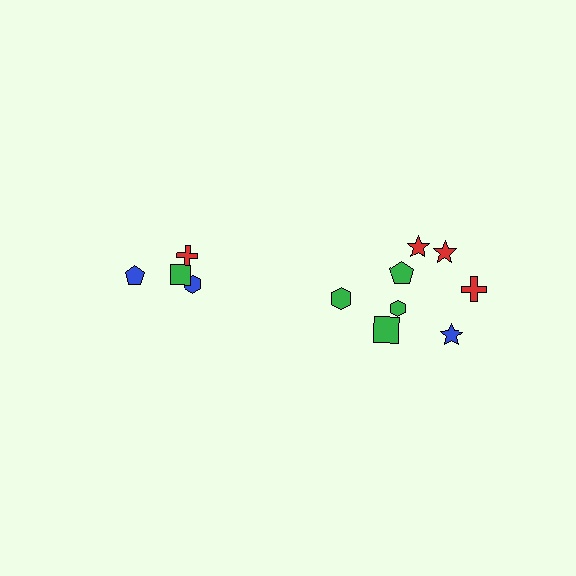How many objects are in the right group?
There are 8 objects.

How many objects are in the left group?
There are 4 objects.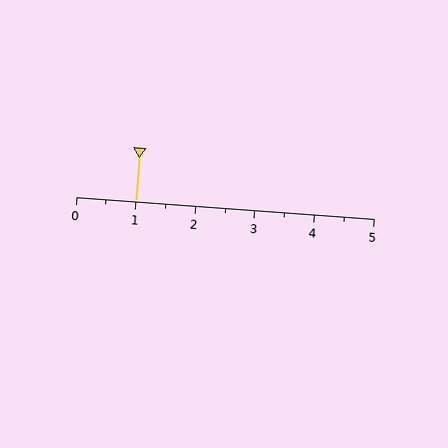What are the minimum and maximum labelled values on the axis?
The axis runs from 0 to 5.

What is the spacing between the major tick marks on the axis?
The major ticks are spaced 1 apart.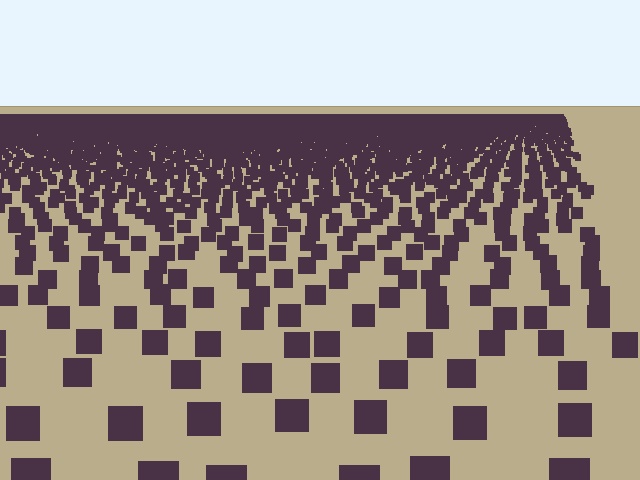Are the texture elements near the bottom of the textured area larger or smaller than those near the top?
Larger. Near the bottom, elements are closer to the viewer and appear at a bigger on-screen size.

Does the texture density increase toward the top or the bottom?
Density increases toward the top.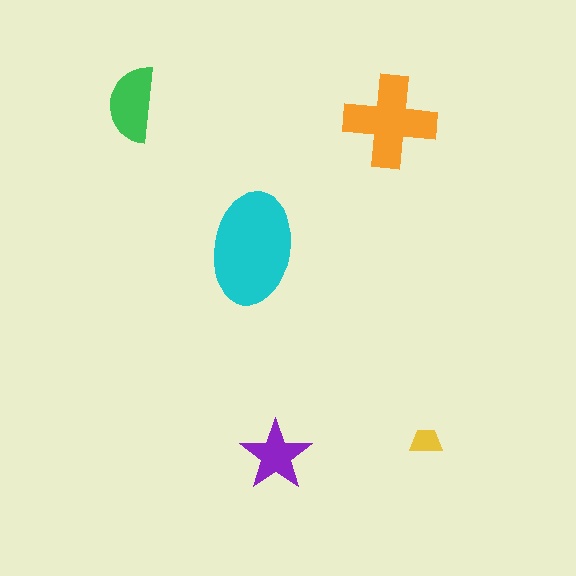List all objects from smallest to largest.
The yellow trapezoid, the purple star, the green semicircle, the orange cross, the cyan ellipse.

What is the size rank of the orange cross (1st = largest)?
2nd.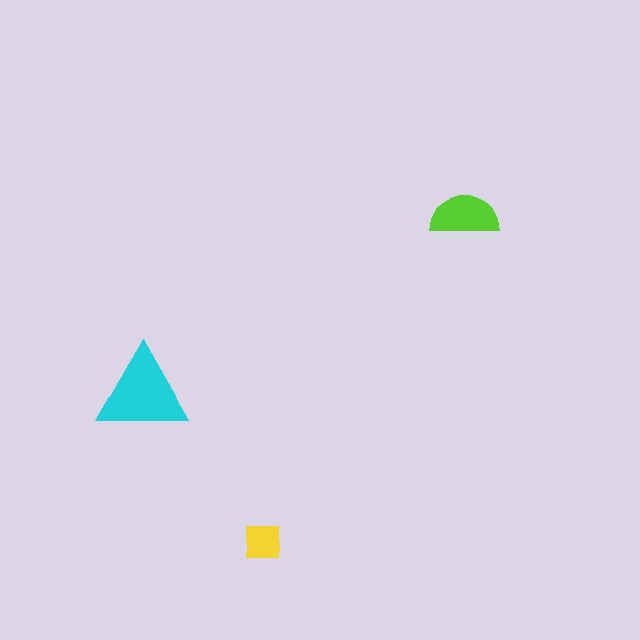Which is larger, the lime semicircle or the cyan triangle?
The cyan triangle.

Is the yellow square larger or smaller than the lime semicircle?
Smaller.